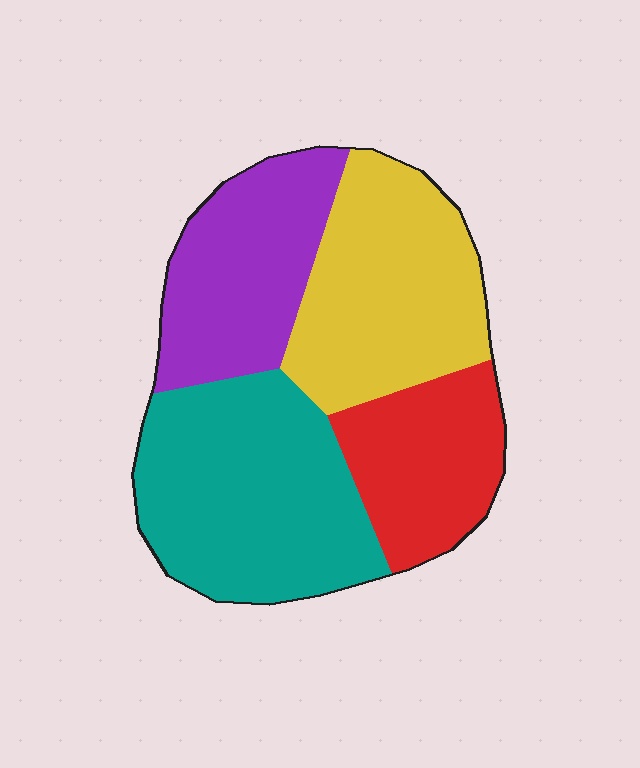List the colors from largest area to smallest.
From largest to smallest: teal, yellow, purple, red.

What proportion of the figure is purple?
Purple covers roughly 20% of the figure.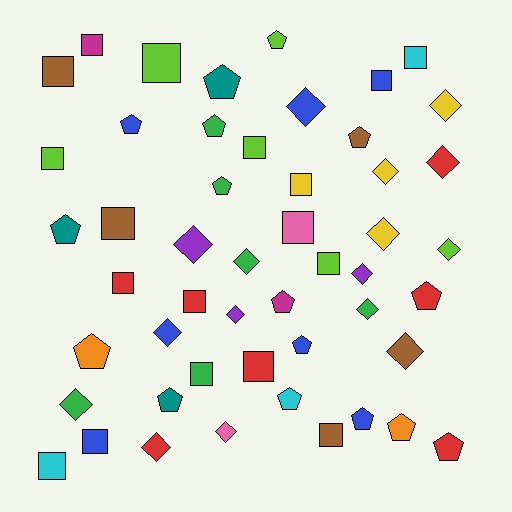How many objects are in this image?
There are 50 objects.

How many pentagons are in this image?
There are 16 pentagons.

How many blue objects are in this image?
There are 7 blue objects.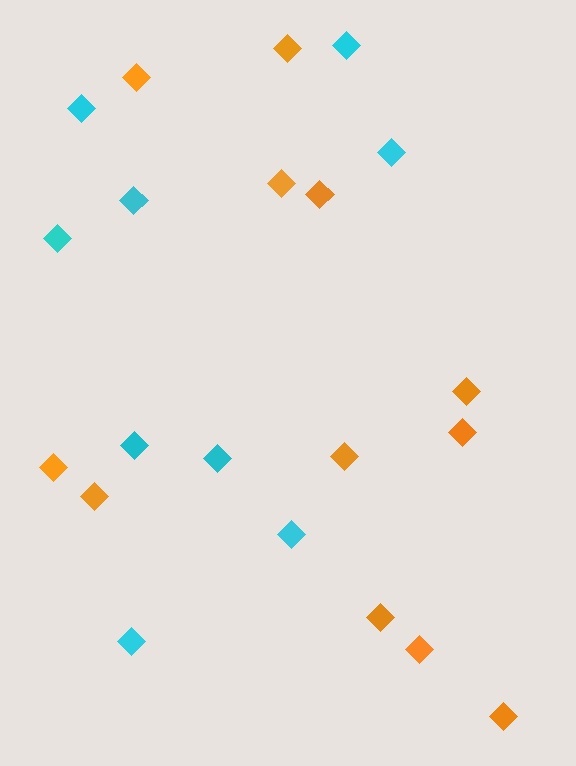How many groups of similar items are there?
There are 2 groups: one group of cyan diamonds (9) and one group of orange diamonds (12).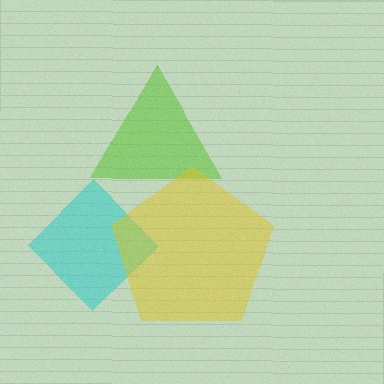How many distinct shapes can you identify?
There are 3 distinct shapes: a cyan diamond, a lime triangle, a yellow pentagon.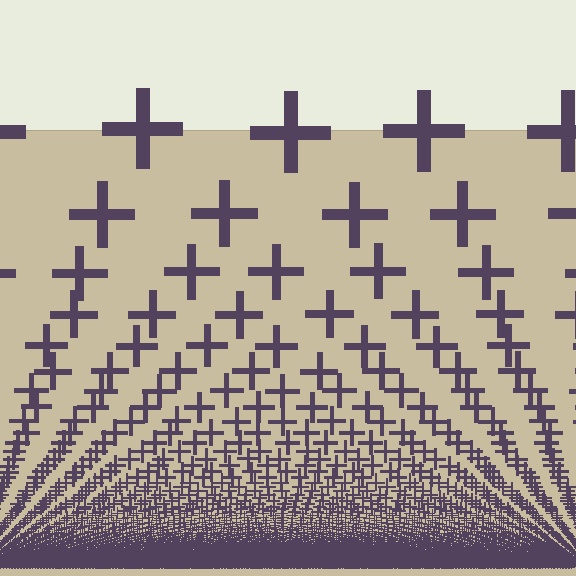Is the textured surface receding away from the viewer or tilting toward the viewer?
The surface appears to tilt toward the viewer. Texture elements get larger and sparser toward the top.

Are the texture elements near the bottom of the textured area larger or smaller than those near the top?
Smaller. The gradient is inverted — elements near the bottom are smaller and denser.